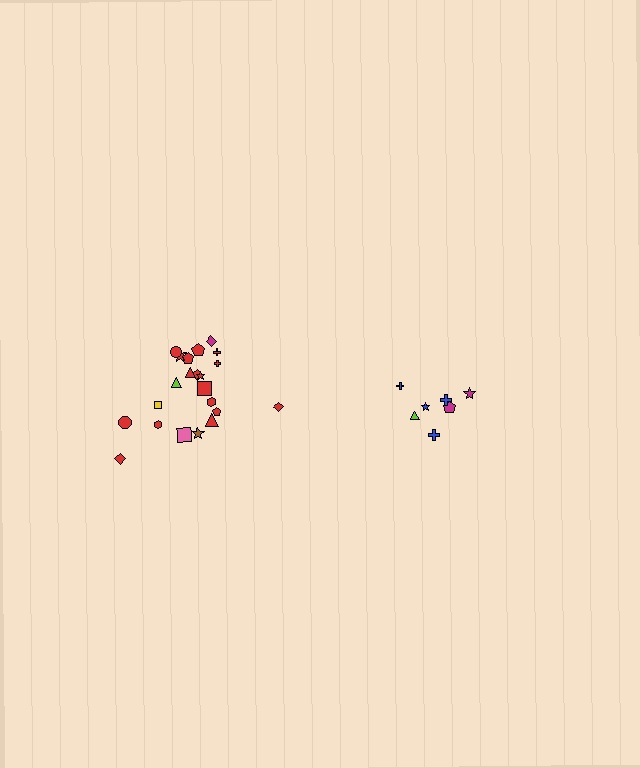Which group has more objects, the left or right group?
The left group.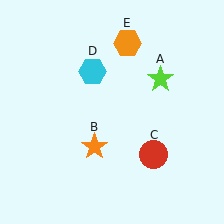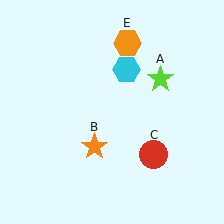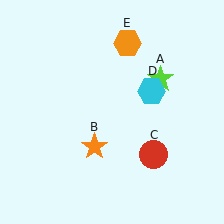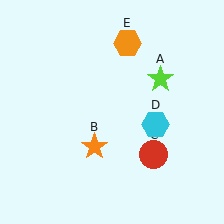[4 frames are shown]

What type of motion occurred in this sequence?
The cyan hexagon (object D) rotated clockwise around the center of the scene.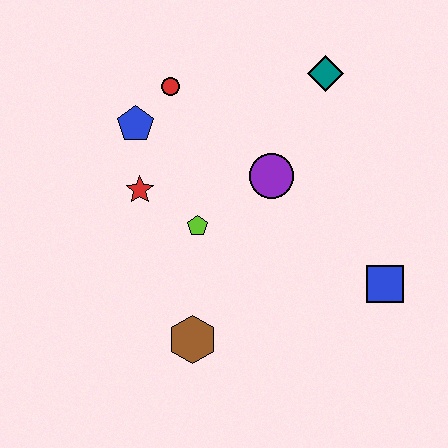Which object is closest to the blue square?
The purple circle is closest to the blue square.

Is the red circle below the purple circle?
No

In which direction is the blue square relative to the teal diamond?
The blue square is below the teal diamond.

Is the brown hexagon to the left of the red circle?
No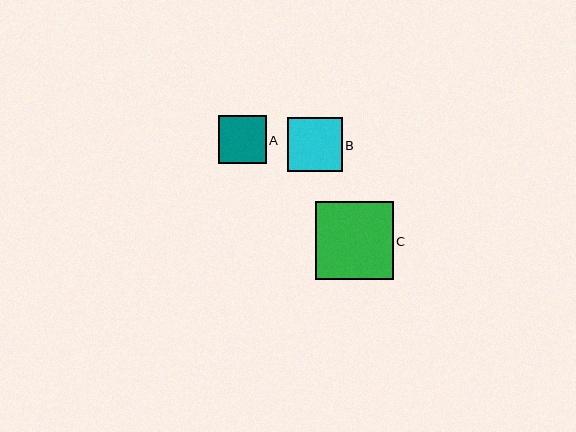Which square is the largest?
Square C is the largest with a size of approximately 78 pixels.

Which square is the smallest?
Square A is the smallest with a size of approximately 48 pixels.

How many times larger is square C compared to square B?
Square C is approximately 1.4 times the size of square B.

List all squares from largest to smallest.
From largest to smallest: C, B, A.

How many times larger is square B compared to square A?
Square B is approximately 1.1 times the size of square A.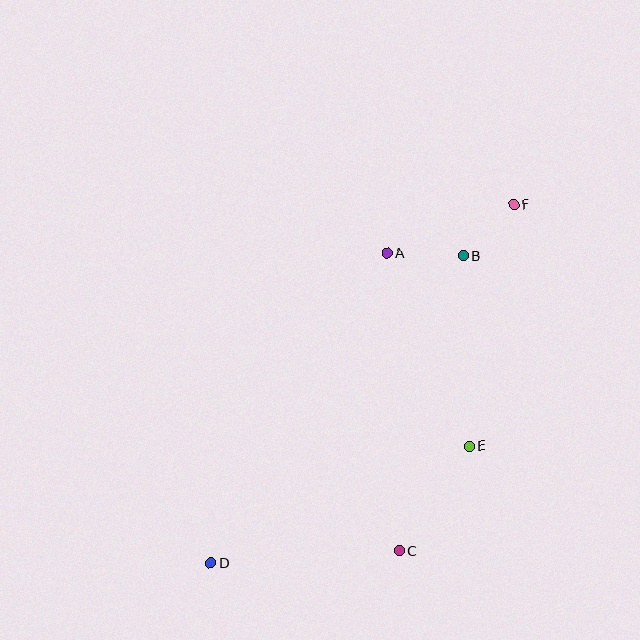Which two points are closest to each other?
Points B and F are closest to each other.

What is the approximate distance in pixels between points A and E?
The distance between A and E is approximately 210 pixels.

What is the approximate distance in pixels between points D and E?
The distance between D and E is approximately 283 pixels.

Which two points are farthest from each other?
Points D and F are farthest from each other.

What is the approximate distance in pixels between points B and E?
The distance between B and E is approximately 190 pixels.